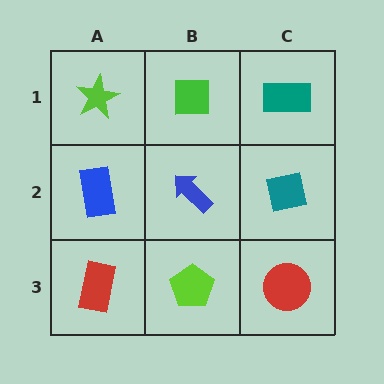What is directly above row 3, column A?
A blue rectangle.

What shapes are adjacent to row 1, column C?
A teal square (row 2, column C), a green square (row 1, column B).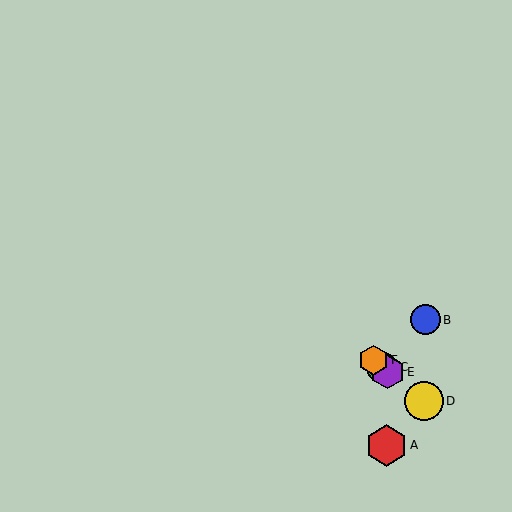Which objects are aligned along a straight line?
Objects C, D, E, F are aligned along a straight line.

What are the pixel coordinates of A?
Object A is at (387, 445).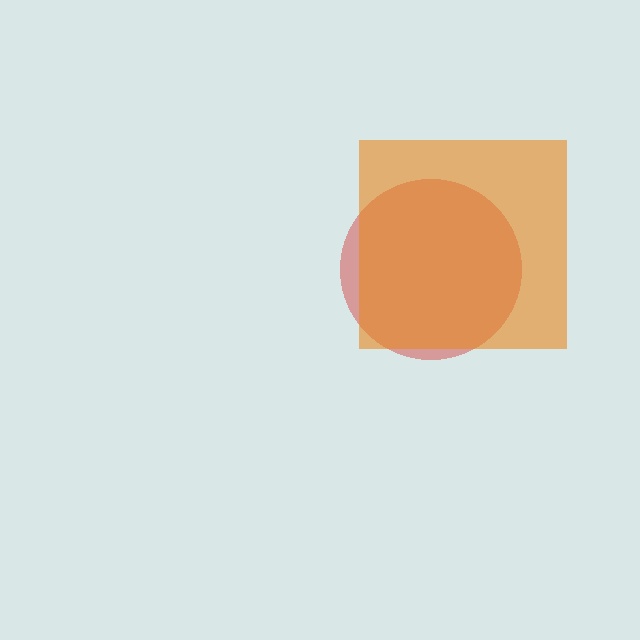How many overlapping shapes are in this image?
There are 2 overlapping shapes in the image.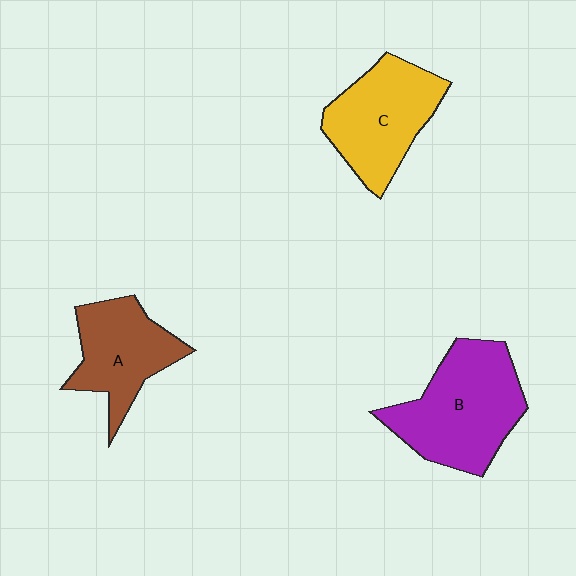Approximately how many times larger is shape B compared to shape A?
Approximately 1.4 times.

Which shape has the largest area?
Shape B (purple).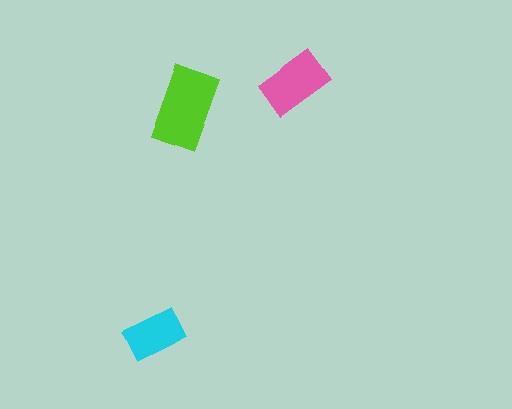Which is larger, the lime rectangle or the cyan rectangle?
The lime one.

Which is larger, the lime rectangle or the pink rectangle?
The lime one.